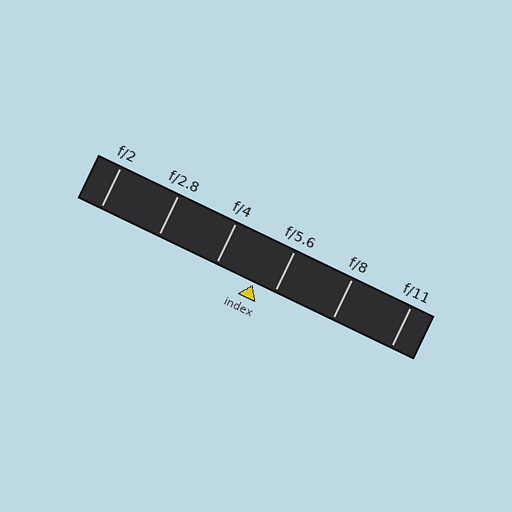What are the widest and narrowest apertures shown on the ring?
The widest aperture shown is f/2 and the narrowest is f/11.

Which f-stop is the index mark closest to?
The index mark is closest to f/5.6.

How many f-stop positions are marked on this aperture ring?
There are 6 f-stop positions marked.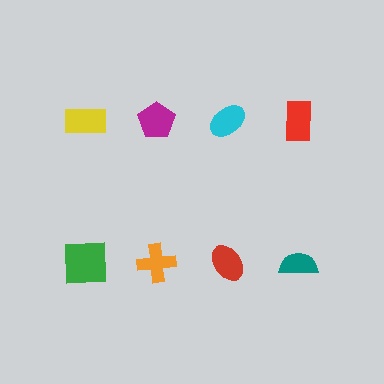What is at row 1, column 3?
A cyan ellipse.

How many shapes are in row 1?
4 shapes.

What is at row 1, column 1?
A yellow rectangle.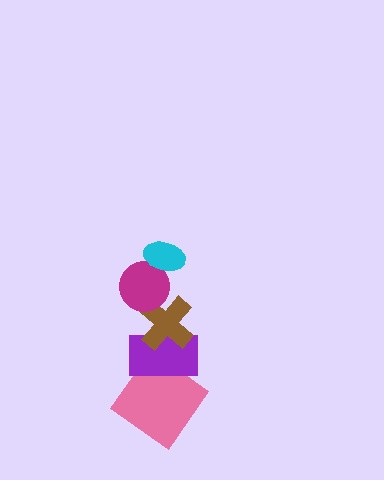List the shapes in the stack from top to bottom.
From top to bottom: the cyan ellipse, the magenta circle, the brown cross, the purple rectangle, the pink diamond.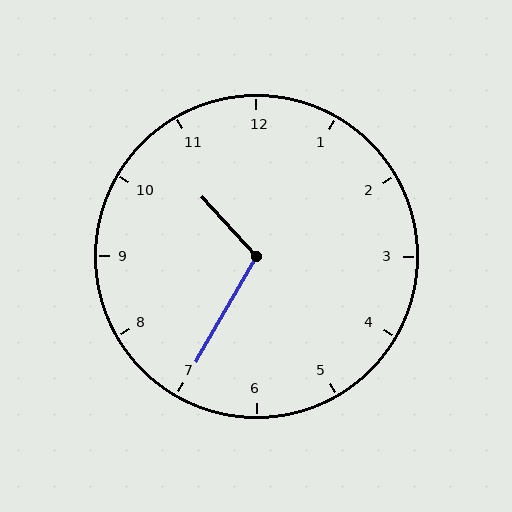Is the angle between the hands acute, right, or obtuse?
It is obtuse.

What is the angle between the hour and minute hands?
Approximately 108 degrees.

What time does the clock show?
10:35.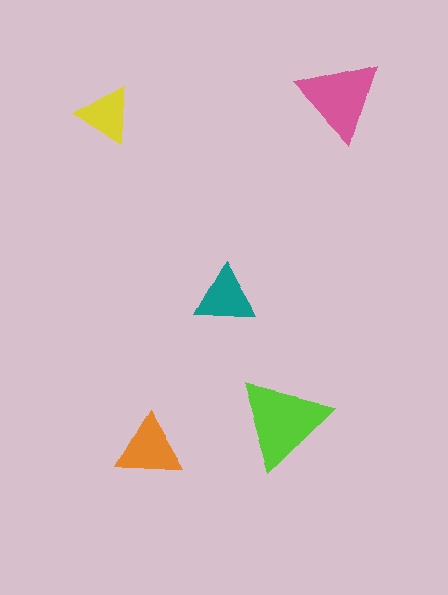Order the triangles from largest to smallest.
the lime one, the pink one, the orange one, the teal one, the yellow one.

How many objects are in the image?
There are 5 objects in the image.